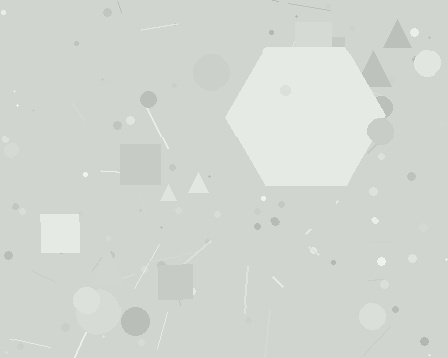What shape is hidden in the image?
A hexagon is hidden in the image.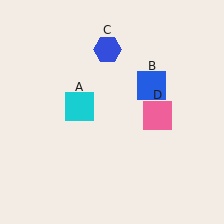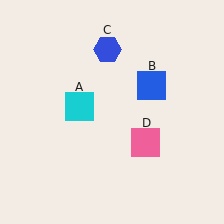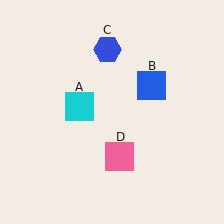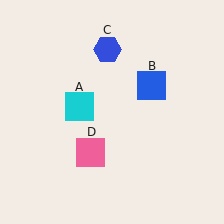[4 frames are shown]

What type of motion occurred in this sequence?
The pink square (object D) rotated clockwise around the center of the scene.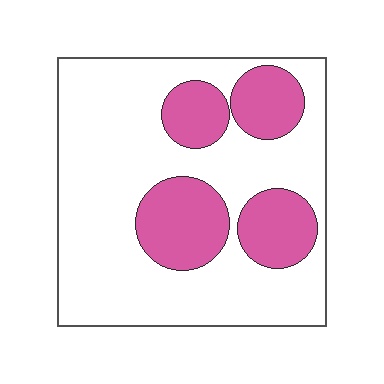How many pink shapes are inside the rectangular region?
4.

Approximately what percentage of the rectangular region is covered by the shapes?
Approximately 30%.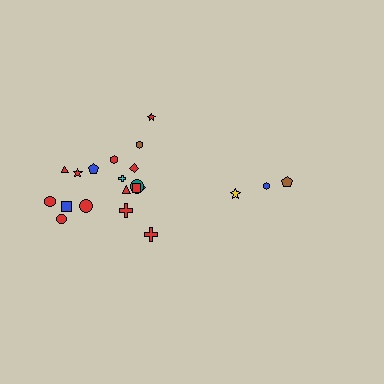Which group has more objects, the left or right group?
The left group.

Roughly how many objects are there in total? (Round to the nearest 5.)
Roughly 20 objects in total.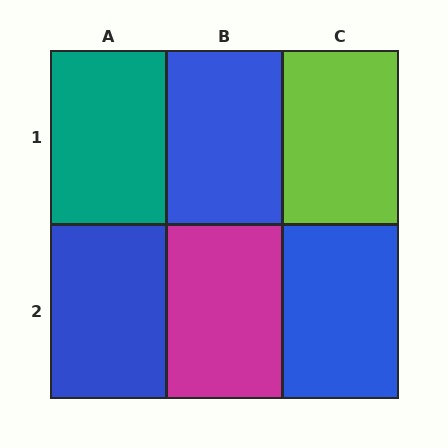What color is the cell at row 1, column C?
Lime.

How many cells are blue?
3 cells are blue.